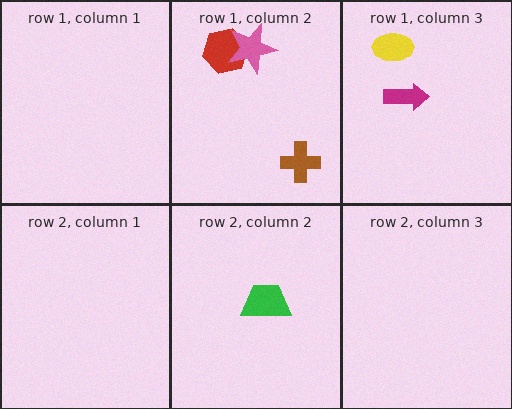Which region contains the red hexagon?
The row 1, column 2 region.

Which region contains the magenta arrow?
The row 1, column 3 region.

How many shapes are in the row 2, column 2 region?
1.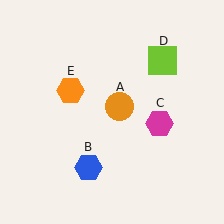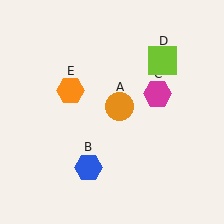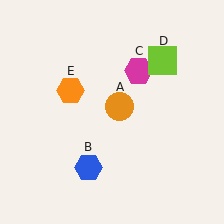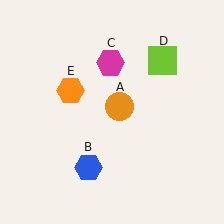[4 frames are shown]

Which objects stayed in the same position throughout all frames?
Orange circle (object A) and blue hexagon (object B) and lime square (object D) and orange hexagon (object E) remained stationary.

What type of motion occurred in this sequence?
The magenta hexagon (object C) rotated counterclockwise around the center of the scene.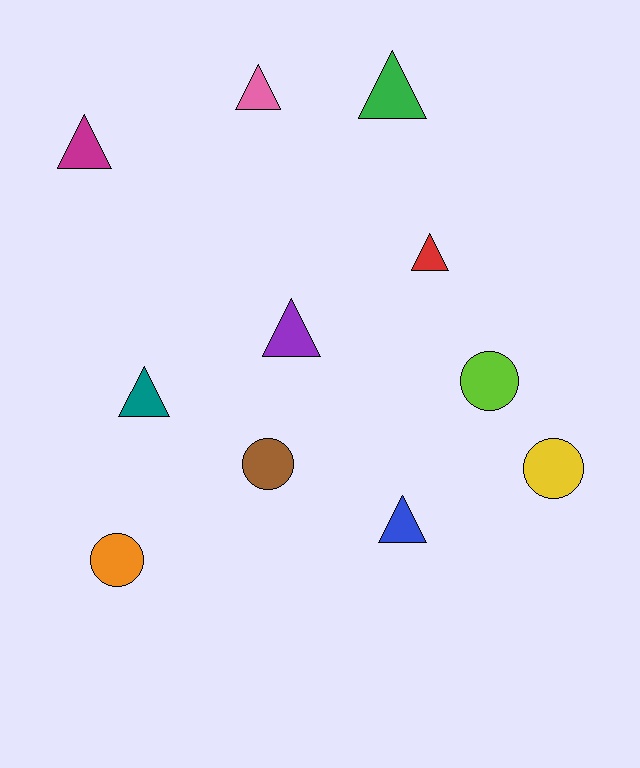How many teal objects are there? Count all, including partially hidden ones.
There is 1 teal object.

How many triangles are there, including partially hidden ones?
There are 7 triangles.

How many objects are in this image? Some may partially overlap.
There are 11 objects.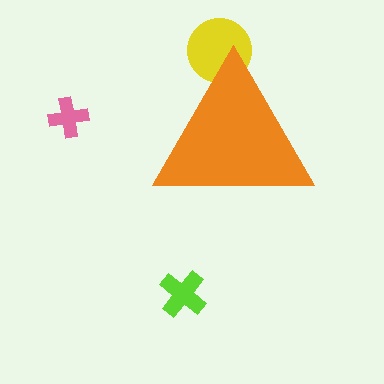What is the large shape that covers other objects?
An orange triangle.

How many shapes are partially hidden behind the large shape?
1 shape is partially hidden.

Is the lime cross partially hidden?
No, the lime cross is fully visible.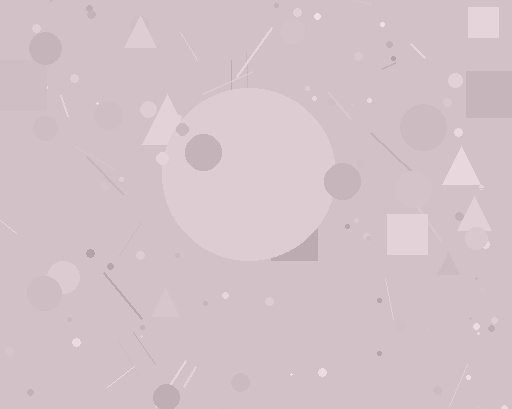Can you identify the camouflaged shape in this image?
The camouflaged shape is a circle.